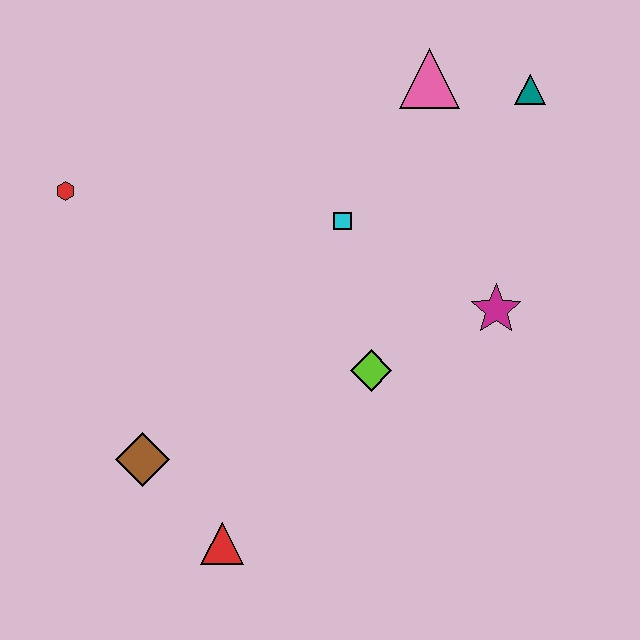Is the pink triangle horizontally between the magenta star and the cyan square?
Yes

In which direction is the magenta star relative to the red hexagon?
The magenta star is to the right of the red hexagon.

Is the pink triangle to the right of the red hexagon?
Yes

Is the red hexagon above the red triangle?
Yes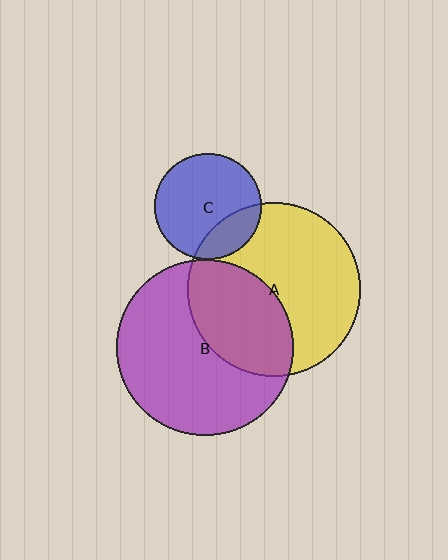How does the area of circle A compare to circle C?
Approximately 2.6 times.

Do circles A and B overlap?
Yes.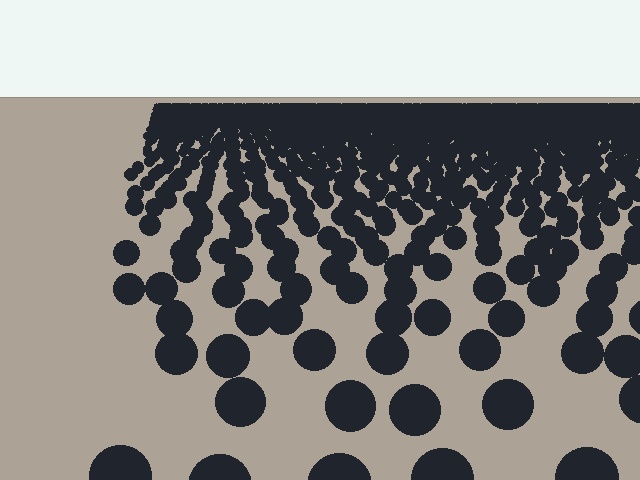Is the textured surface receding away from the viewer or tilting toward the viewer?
The surface is receding away from the viewer. Texture elements get smaller and denser toward the top.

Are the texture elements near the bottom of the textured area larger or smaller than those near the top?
Larger. Near the bottom, elements are closer to the viewer and appear at a bigger on-screen size.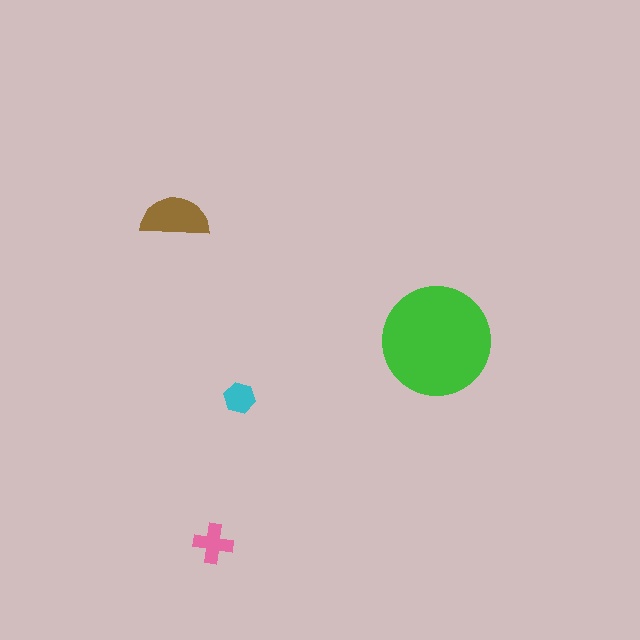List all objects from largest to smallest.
The green circle, the brown semicircle, the pink cross, the cyan hexagon.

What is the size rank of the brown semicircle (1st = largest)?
2nd.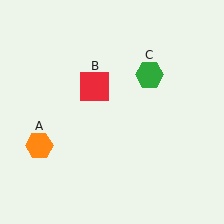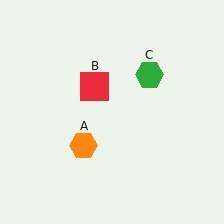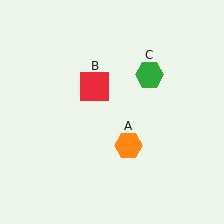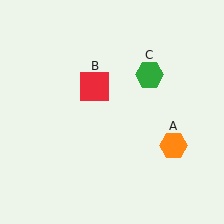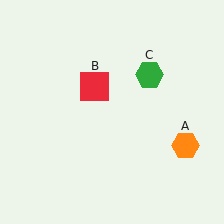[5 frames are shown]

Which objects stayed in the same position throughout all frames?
Red square (object B) and green hexagon (object C) remained stationary.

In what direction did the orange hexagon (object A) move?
The orange hexagon (object A) moved right.